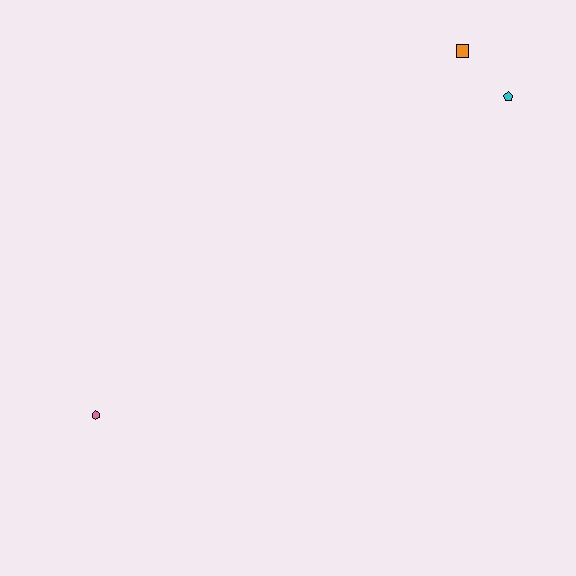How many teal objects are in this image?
There are no teal objects.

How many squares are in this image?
There is 1 square.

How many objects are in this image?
There are 3 objects.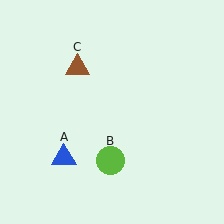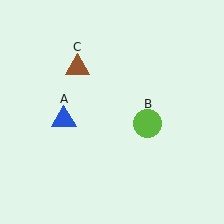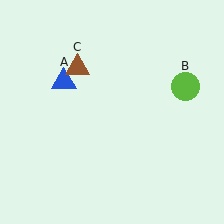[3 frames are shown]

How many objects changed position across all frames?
2 objects changed position: blue triangle (object A), lime circle (object B).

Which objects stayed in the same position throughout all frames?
Brown triangle (object C) remained stationary.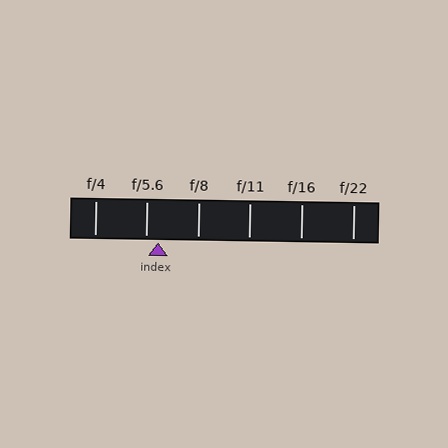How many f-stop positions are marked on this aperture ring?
There are 6 f-stop positions marked.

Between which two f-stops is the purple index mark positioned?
The index mark is between f/5.6 and f/8.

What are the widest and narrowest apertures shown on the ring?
The widest aperture shown is f/4 and the narrowest is f/22.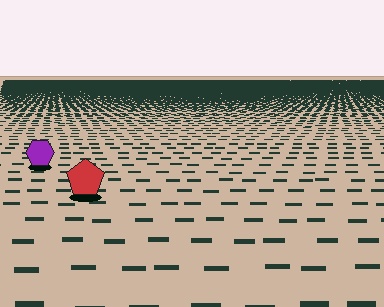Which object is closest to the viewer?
The red pentagon is closest. The texture marks near it are larger and more spread out.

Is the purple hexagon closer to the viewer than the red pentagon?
No. The red pentagon is closer — you can tell from the texture gradient: the ground texture is coarser near it.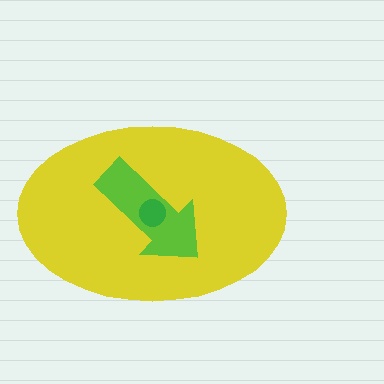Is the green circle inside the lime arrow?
Yes.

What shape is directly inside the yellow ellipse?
The lime arrow.